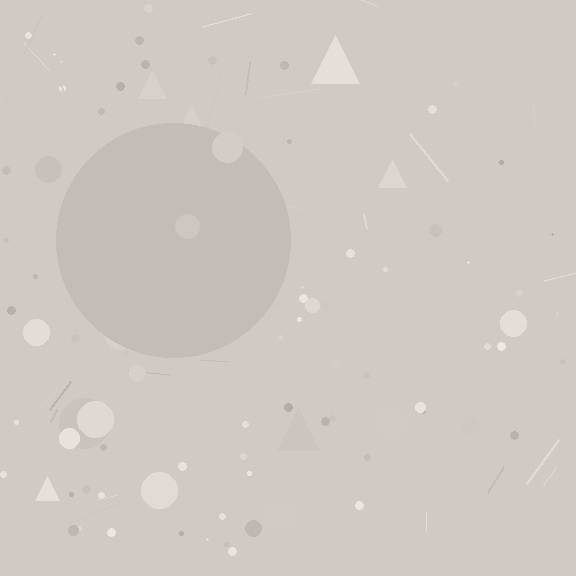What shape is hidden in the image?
A circle is hidden in the image.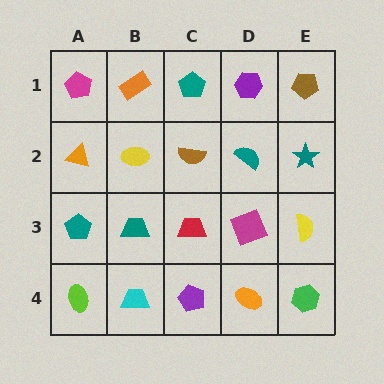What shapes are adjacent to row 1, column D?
A teal semicircle (row 2, column D), a teal pentagon (row 1, column C), a brown pentagon (row 1, column E).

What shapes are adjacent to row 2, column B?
An orange rectangle (row 1, column B), a teal trapezoid (row 3, column B), an orange triangle (row 2, column A), a brown semicircle (row 2, column C).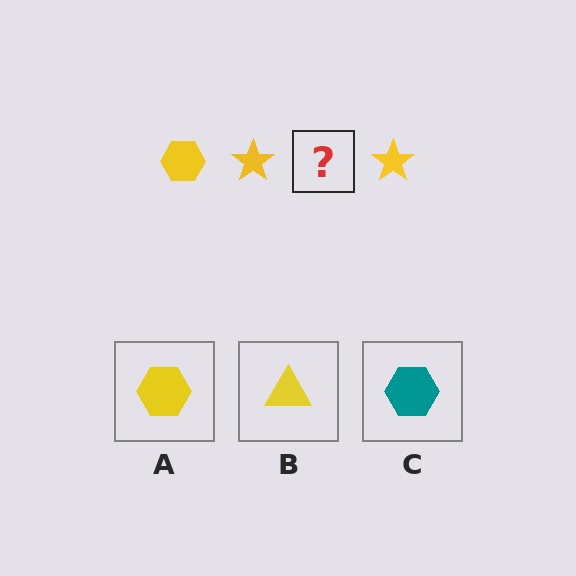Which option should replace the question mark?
Option A.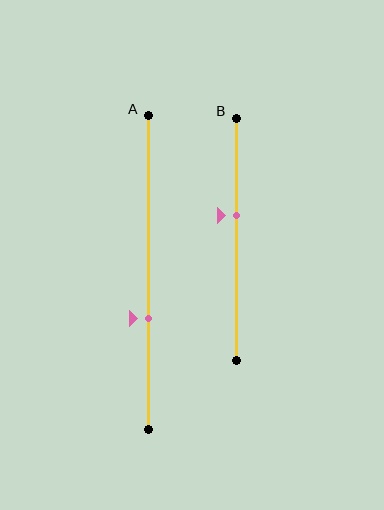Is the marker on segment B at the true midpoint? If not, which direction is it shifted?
No, the marker on segment B is shifted upward by about 10% of the segment length.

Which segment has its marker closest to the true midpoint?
Segment B has its marker closest to the true midpoint.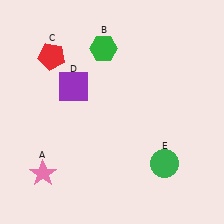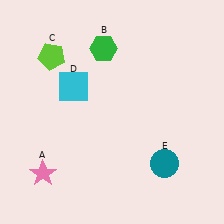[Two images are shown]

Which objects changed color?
C changed from red to lime. D changed from purple to cyan. E changed from green to teal.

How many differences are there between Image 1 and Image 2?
There are 3 differences between the two images.